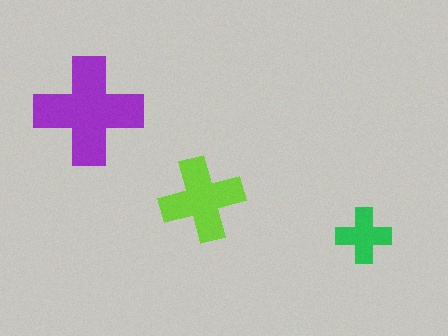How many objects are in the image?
There are 3 objects in the image.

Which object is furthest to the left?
The purple cross is leftmost.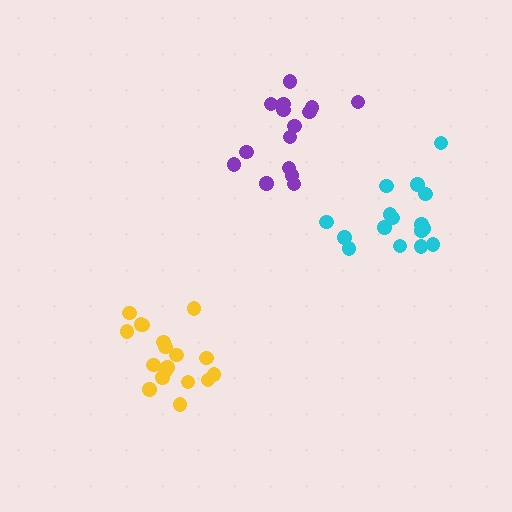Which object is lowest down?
The yellow cluster is bottommost.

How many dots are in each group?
Group 1: 16 dots, Group 2: 18 dots, Group 3: 15 dots (49 total).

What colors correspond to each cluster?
The clusters are colored: cyan, yellow, purple.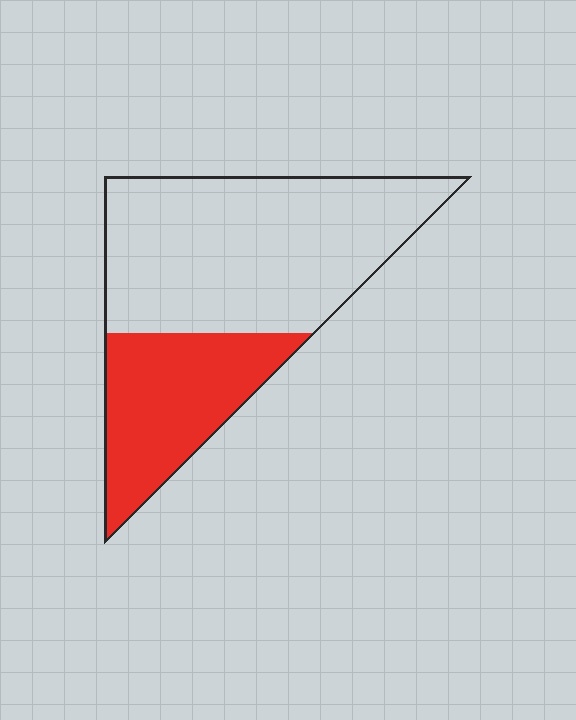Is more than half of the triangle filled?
No.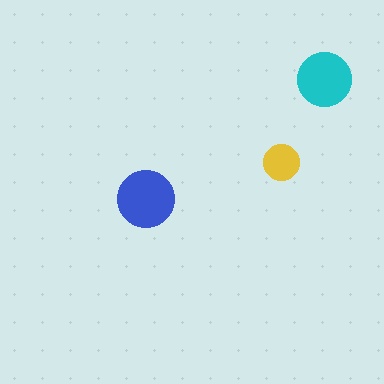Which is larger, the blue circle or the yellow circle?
The blue one.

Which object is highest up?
The cyan circle is topmost.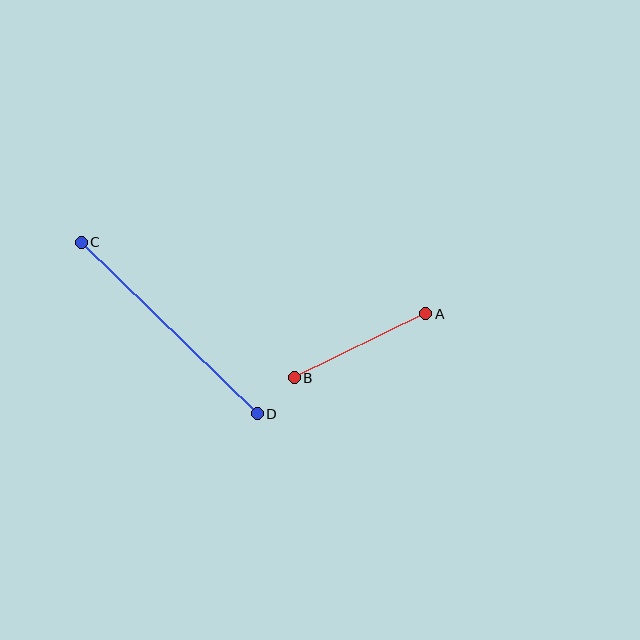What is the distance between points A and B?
The distance is approximately 146 pixels.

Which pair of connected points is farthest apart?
Points C and D are farthest apart.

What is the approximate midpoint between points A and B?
The midpoint is at approximately (360, 346) pixels.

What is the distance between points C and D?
The distance is approximately 245 pixels.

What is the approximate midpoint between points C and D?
The midpoint is at approximately (169, 328) pixels.